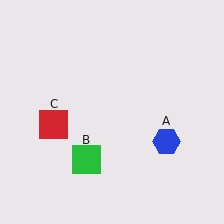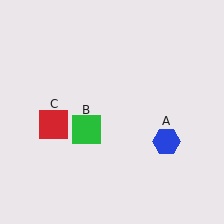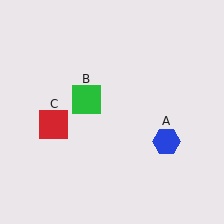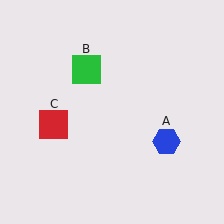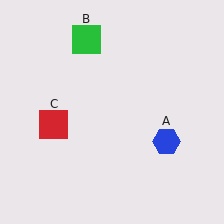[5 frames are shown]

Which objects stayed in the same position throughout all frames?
Blue hexagon (object A) and red square (object C) remained stationary.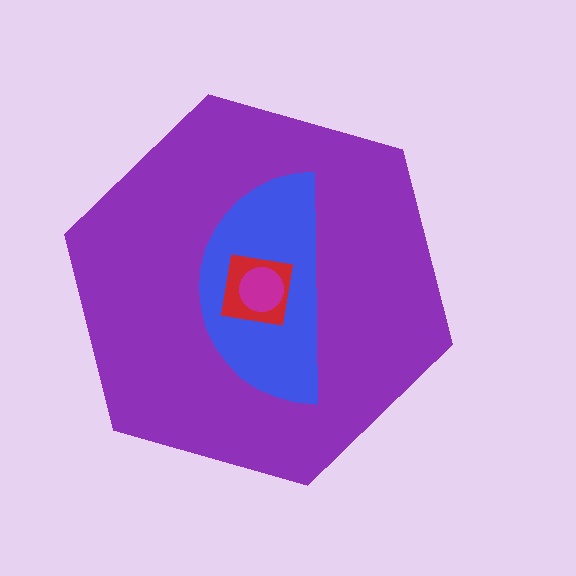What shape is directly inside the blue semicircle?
The red square.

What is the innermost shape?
The magenta circle.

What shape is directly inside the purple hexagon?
The blue semicircle.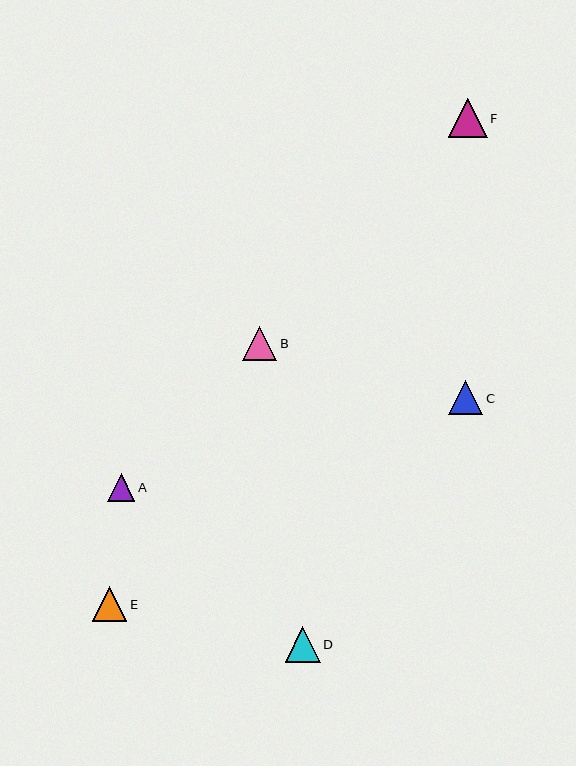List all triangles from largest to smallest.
From largest to smallest: F, D, E, C, B, A.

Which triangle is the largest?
Triangle F is the largest with a size of approximately 39 pixels.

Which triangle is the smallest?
Triangle A is the smallest with a size of approximately 27 pixels.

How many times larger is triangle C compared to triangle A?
Triangle C is approximately 1.3 times the size of triangle A.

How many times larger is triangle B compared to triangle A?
Triangle B is approximately 1.3 times the size of triangle A.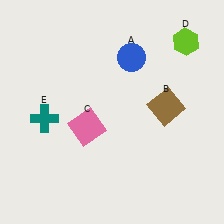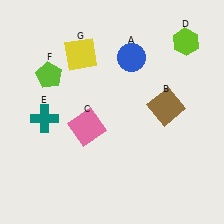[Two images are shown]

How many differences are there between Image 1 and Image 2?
There are 2 differences between the two images.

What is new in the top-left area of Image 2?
A yellow square (G) was added in the top-left area of Image 2.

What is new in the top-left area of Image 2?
A lime pentagon (F) was added in the top-left area of Image 2.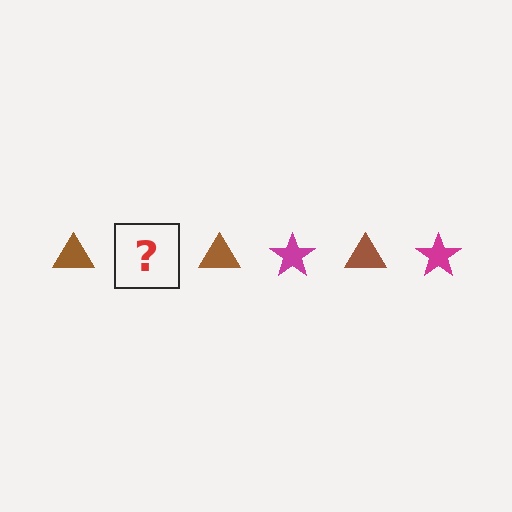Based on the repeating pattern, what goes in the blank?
The blank should be a magenta star.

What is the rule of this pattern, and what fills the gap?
The rule is that the pattern alternates between brown triangle and magenta star. The gap should be filled with a magenta star.